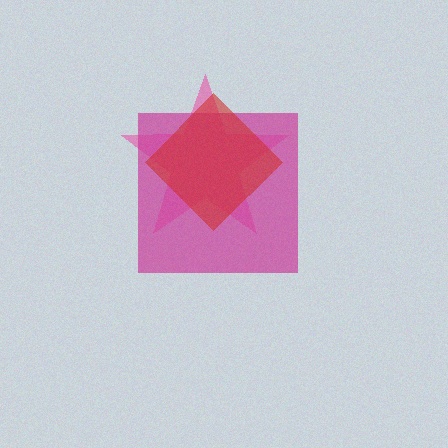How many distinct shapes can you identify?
There are 3 distinct shapes: a pink star, a magenta square, a red diamond.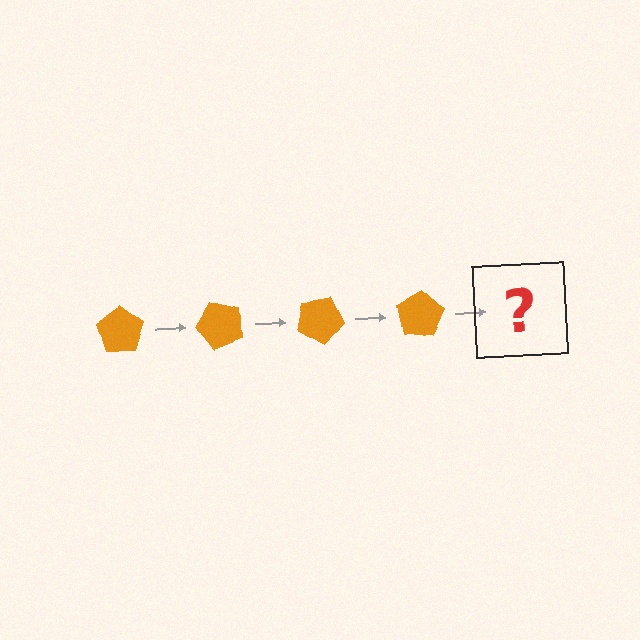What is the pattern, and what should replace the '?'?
The pattern is that the pentagon rotates 50 degrees each step. The '?' should be an orange pentagon rotated 200 degrees.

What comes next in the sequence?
The next element should be an orange pentagon rotated 200 degrees.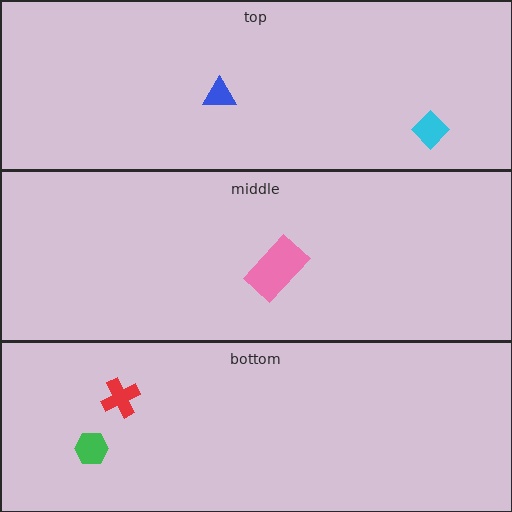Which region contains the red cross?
The bottom region.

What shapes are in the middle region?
The pink rectangle.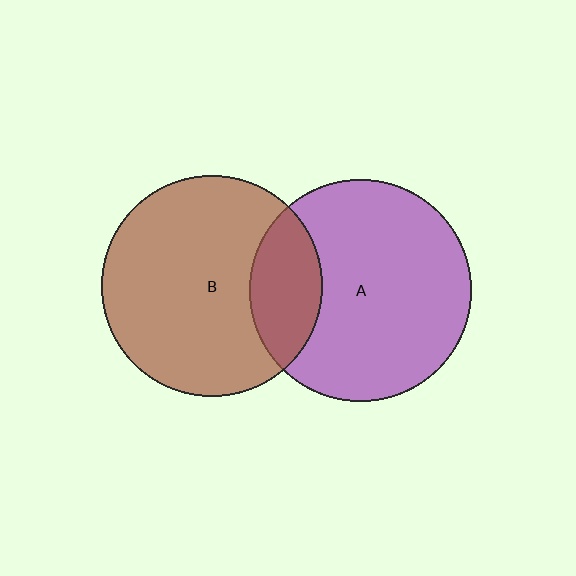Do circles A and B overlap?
Yes.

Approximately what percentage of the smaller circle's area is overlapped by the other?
Approximately 20%.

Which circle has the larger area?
Circle A (purple).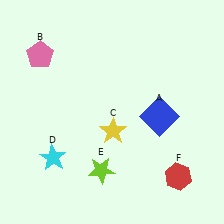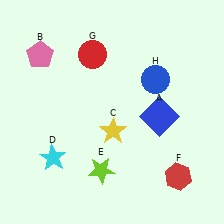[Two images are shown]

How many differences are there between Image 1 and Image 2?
There are 2 differences between the two images.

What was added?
A red circle (G), a blue circle (H) were added in Image 2.